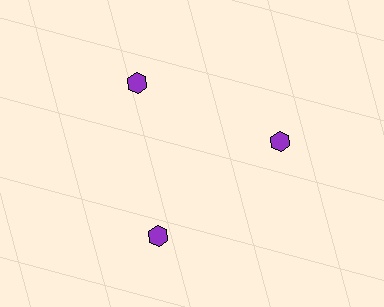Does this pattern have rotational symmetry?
Yes, this pattern has 3-fold rotational symmetry. It looks the same after rotating 120 degrees around the center.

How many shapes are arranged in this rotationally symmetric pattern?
There are 3 shapes, arranged in 3 groups of 1.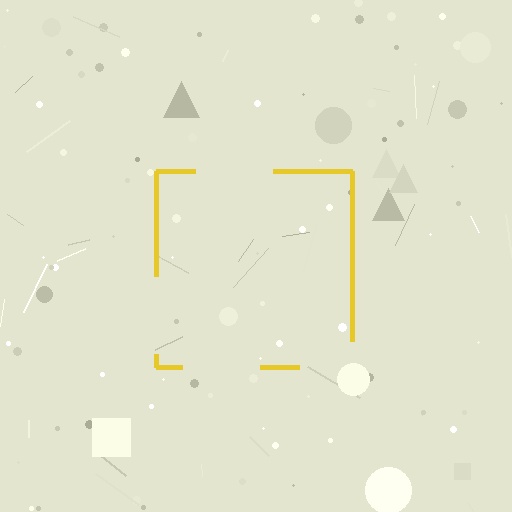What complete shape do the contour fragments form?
The contour fragments form a square.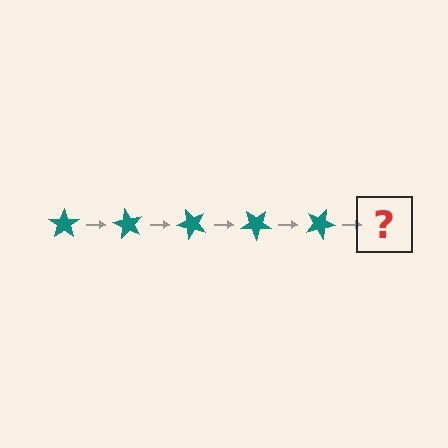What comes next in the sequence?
The next element should be a teal star rotated 300 degrees.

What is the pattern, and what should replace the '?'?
The pattern is that the star rotates 60 degrees each step. The '?' should be a teal star rotated 300 degrees.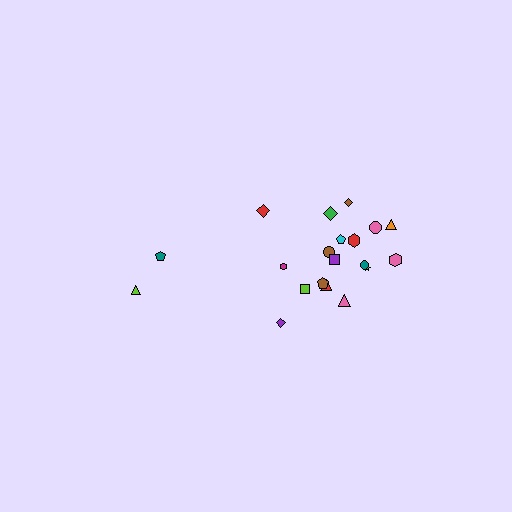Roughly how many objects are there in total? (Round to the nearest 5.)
Roughly 20 objects in total.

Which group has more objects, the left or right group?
The right group.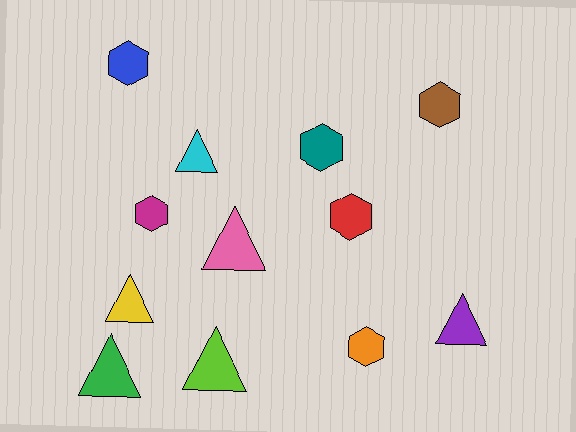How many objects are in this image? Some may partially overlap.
There are 12 objects.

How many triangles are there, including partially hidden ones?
There are 6 triangles.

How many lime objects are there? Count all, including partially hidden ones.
There is 1 lime object.